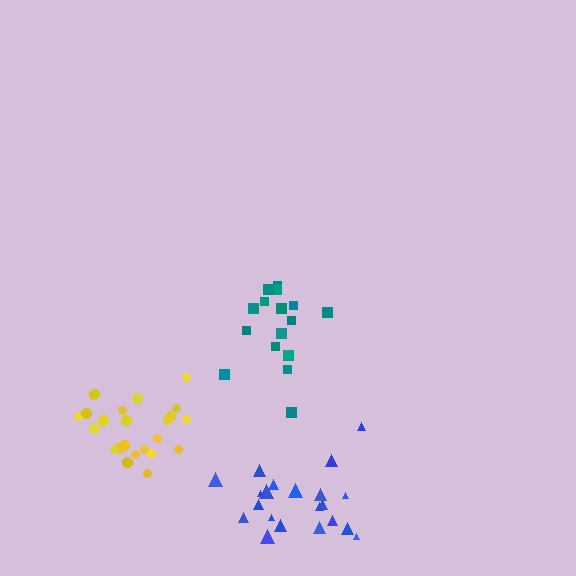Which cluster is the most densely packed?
Yellow.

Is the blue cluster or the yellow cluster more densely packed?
Yellow.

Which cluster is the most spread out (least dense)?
Blue.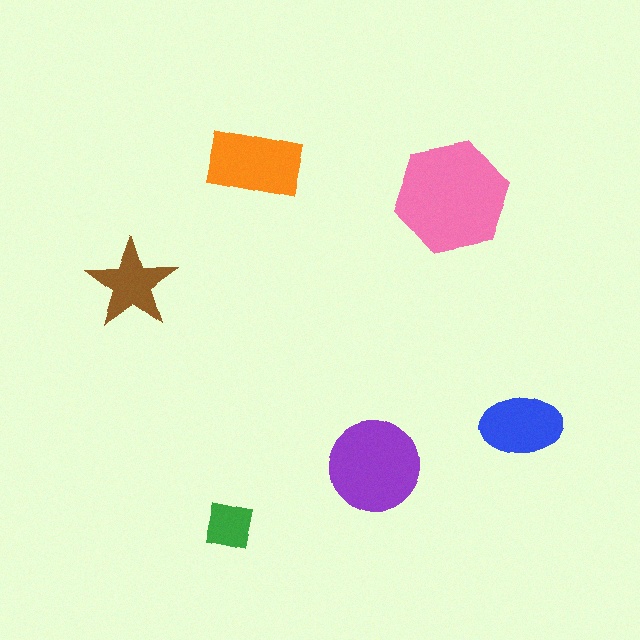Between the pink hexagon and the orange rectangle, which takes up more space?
The pink hexagon.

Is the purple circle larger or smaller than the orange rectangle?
Larger.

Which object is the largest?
The pink hexagon.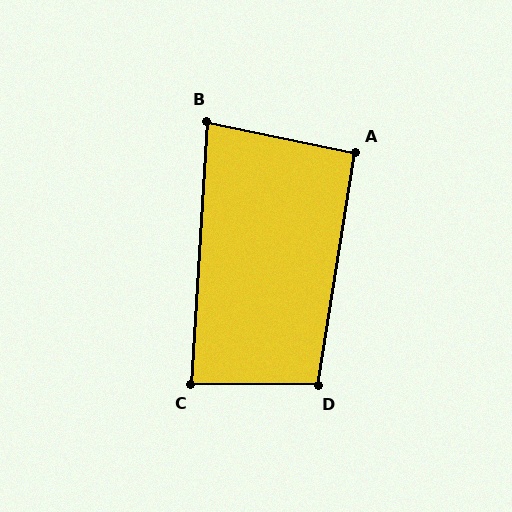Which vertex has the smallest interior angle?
B, at approximately 81 degrees.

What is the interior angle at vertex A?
Approximately 93 degrees (approximately right).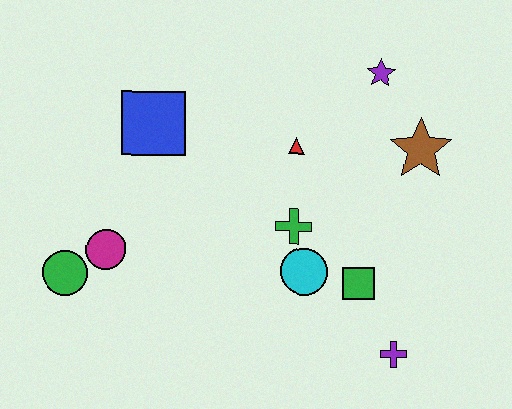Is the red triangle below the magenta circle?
No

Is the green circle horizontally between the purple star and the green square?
No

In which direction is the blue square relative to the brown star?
The blue square is to the left of the brown star.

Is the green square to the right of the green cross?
Yes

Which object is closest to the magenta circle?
The green circle is closest to the magenta circle.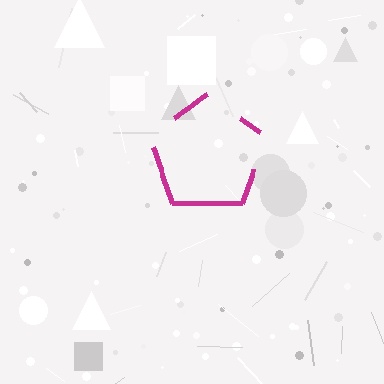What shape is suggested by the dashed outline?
The dashed outline suggests a pentagon.